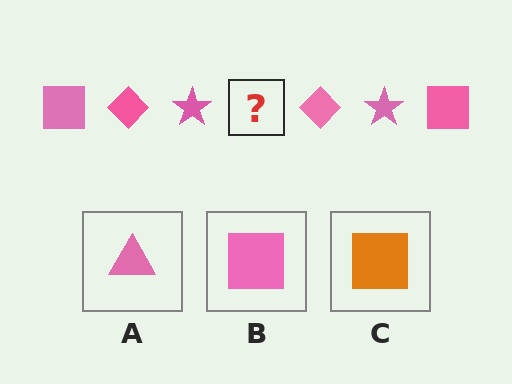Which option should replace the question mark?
Option B.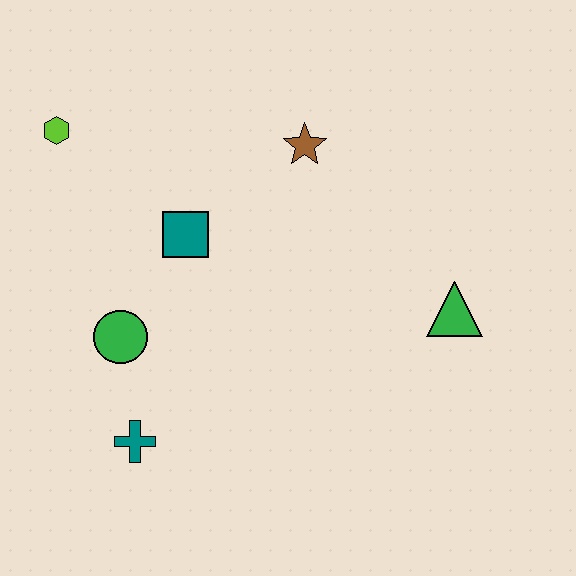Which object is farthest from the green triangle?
The lime hexagon is farthest from the green triangle.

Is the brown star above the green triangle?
Yes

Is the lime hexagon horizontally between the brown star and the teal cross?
No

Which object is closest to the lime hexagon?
The teal square is closest to the lime hexagon.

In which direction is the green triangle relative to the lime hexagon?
The green triangle is to the right of the lime hexagon.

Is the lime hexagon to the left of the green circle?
Yes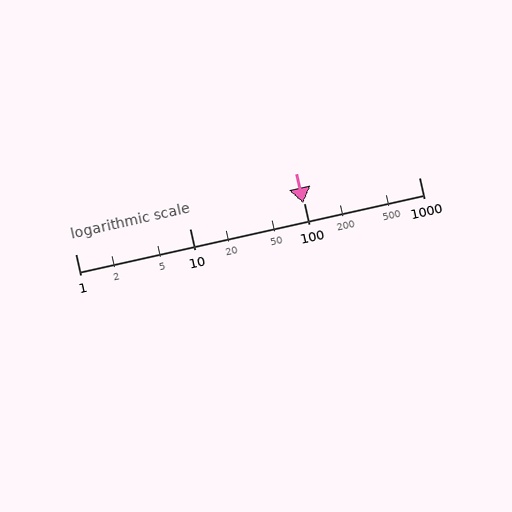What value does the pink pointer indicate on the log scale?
The pointer indicates approximately 98.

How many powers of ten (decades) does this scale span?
The scale spans 3 decades, from 1 to 1000.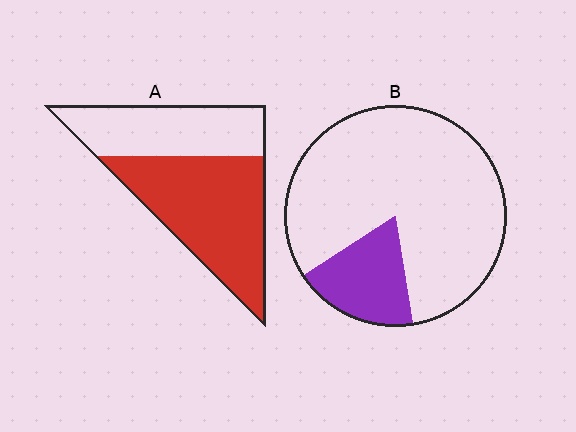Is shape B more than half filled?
No.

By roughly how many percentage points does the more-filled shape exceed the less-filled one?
By roughly 40 percentage points (A over B).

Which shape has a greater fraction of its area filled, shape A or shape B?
Shape A.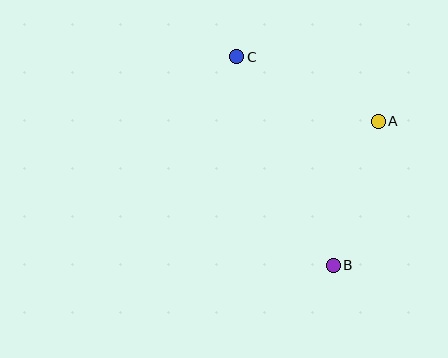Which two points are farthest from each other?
Points B and C are farthest from each other.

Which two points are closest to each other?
Points A and B are closest to each other.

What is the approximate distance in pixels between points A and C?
The distance between A and C is approximately 155 pixels.